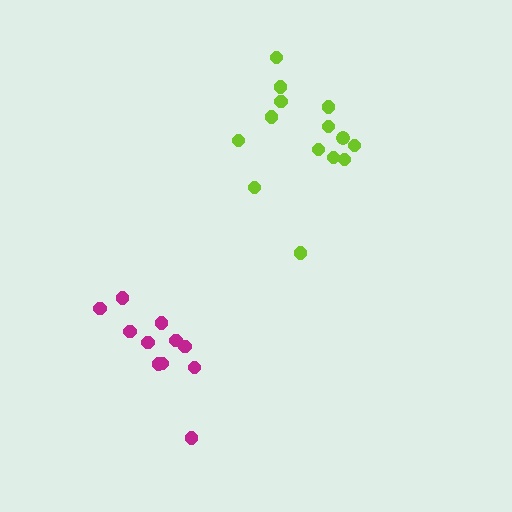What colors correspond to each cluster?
The clusters are colored: lime, magenta.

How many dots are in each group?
Group 1: 14 dots, Group 2: 11 dots (25 total).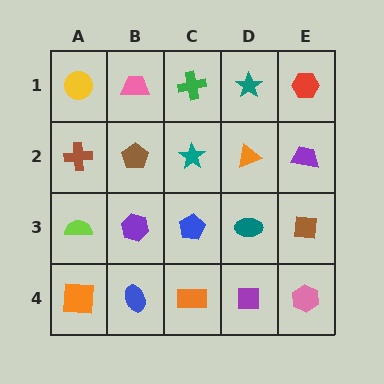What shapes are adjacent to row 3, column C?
A teal star (row 2, column C), an orange rectangle (row 4, column C), a purple hexagon (row 3, column B), a teal ellipse (row 3, column D).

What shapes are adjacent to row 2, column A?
A yellow circle (row 1, column A), a lime semicircle (row 3, column A), a brown pentagon (row 2, column B).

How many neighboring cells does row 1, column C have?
3.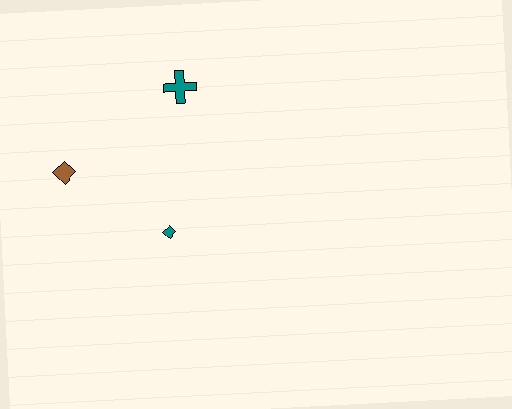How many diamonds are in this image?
There are 2 diamonds.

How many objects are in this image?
There are 3 objects.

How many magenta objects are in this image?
There are no magenta objects.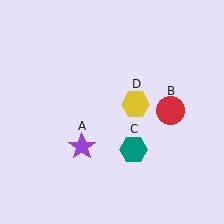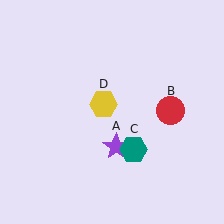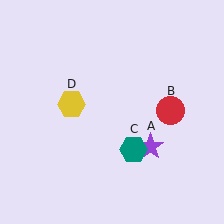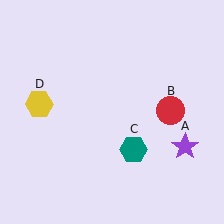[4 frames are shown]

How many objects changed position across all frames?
2 objects changed position: purple star (object A), yellow hexagon (object D).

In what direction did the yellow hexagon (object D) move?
The yellow hexagon (object D) moved left.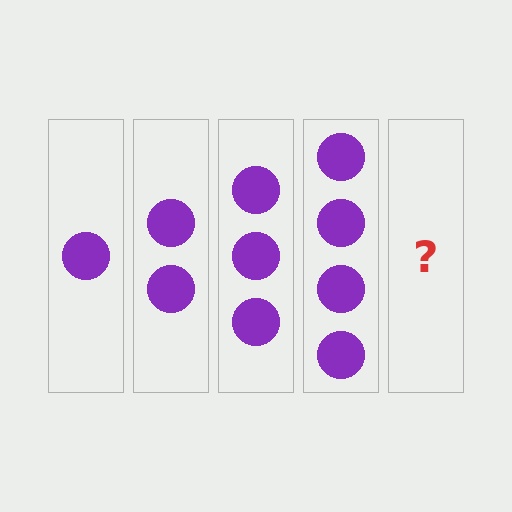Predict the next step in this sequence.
The next step is 5 circles.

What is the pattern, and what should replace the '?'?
The pattern is that each step adds one more circle. The '?' should be 5 circles.